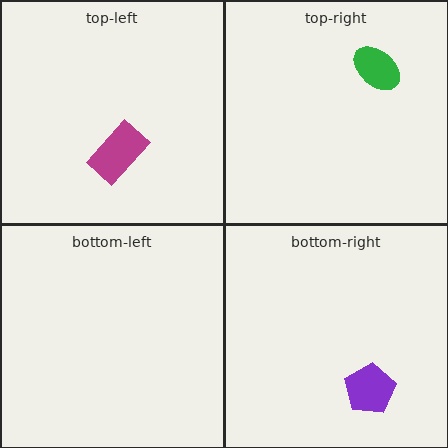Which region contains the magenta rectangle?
The top-left region.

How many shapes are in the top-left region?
1.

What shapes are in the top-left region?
The magenta rectangle.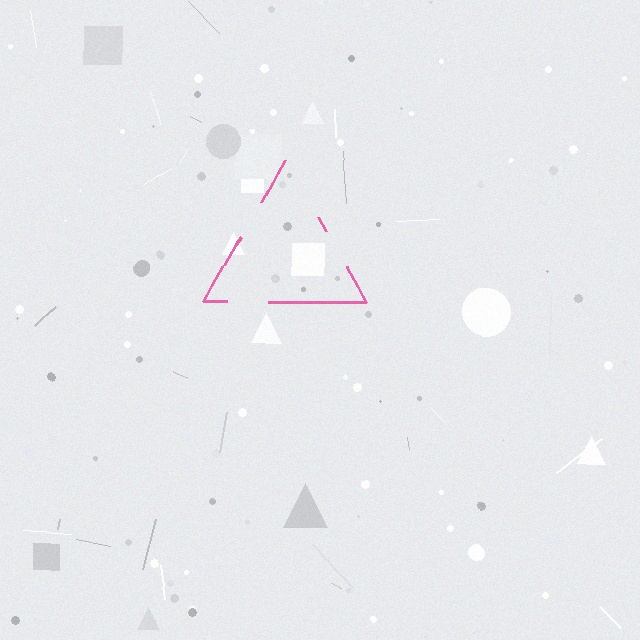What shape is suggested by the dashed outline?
The dashed outline suggests a triangle.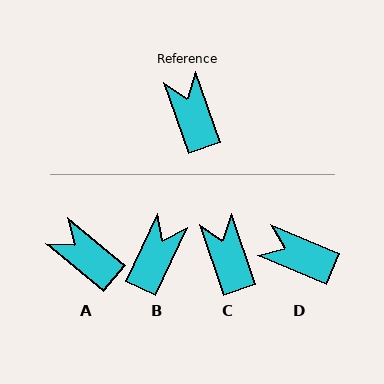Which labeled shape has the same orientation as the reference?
C.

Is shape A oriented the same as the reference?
No, it is off by about 31 degrees.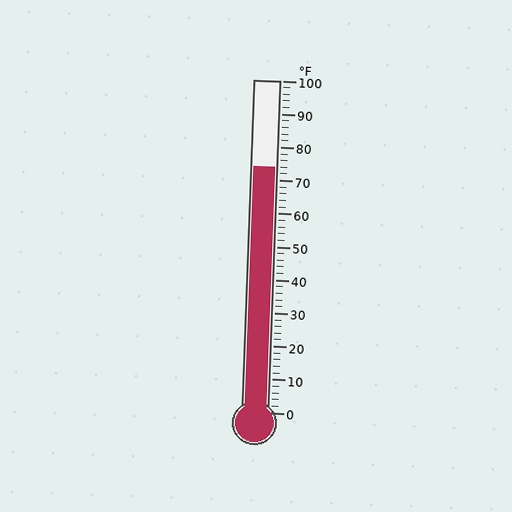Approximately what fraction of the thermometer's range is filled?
The thermometer is filled to approximately 75% of its range.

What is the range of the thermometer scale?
The thermometer scale ranges from 0°F to 100°F.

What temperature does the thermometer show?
The thermometer shows approximately 74°F.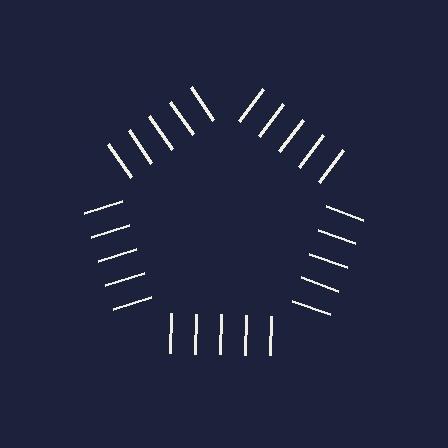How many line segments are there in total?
25 — 5 along each of the 5 edges.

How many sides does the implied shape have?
5 sides — the line-ends trace a pentagon.